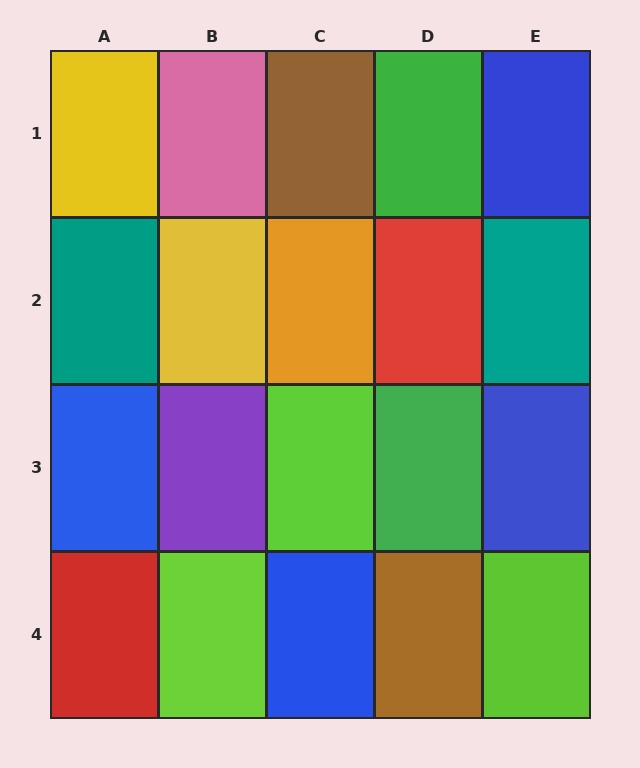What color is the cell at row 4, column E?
Lime.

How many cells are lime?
3 cells are lime.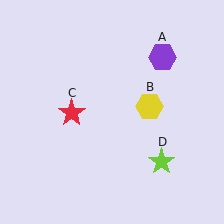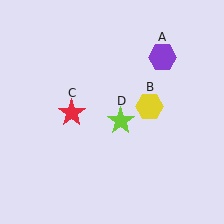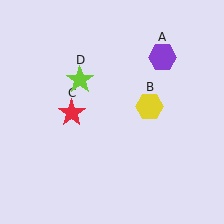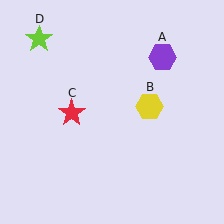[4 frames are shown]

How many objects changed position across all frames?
1 object changed position: lime star (object D).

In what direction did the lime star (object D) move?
The lime star (object D) moved up and to the left.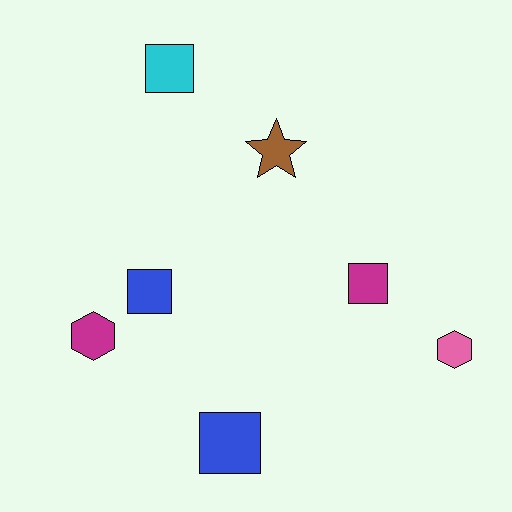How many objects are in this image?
There are 7 objects.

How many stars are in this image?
There is 1 star.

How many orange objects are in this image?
There are no orange objects.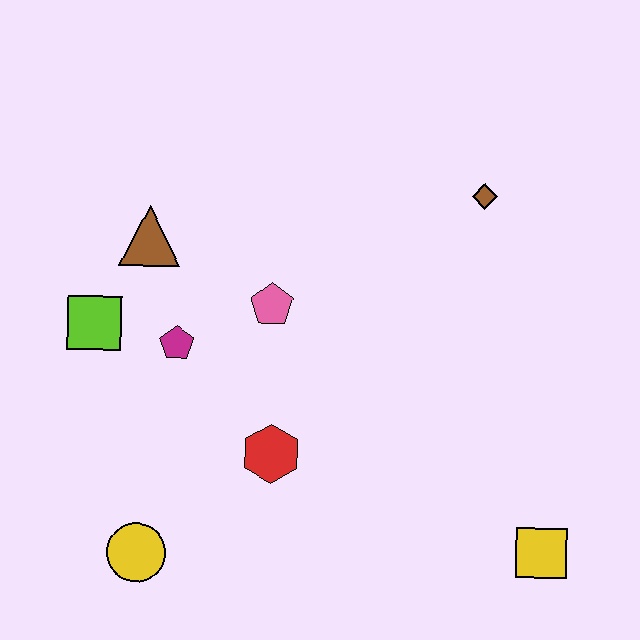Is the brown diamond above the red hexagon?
Yes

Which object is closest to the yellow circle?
The red hexagon is closest to the yellow circle.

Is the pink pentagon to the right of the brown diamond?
No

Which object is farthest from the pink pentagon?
The yellow square is farthest from the pink pentagon.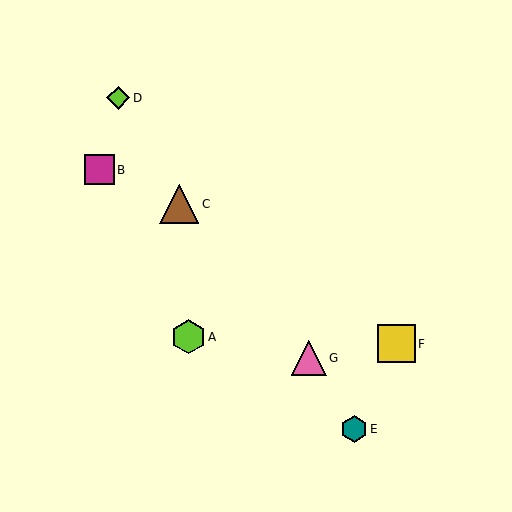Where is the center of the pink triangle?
The center of the pink triangle is at (309, 358).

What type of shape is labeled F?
Shape F is a yellow square.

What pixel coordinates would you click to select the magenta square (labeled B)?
Click at (100, 170) to select the magenta square B.